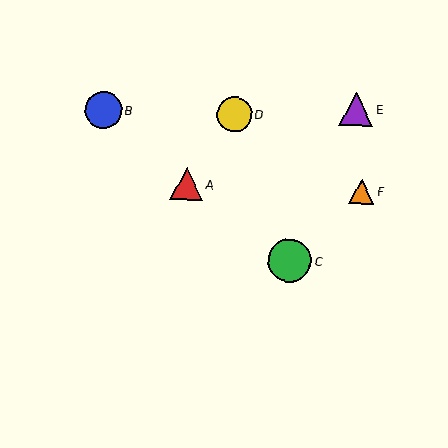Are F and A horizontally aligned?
Yes, both are at y≈191.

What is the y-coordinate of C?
Object C is at y≈261.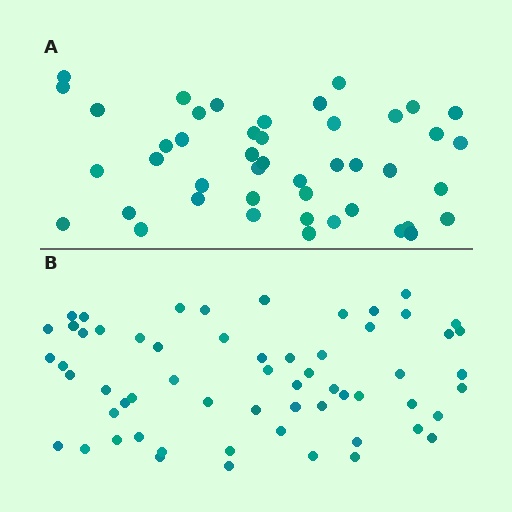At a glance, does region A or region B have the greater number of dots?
Region B (the bottom region) has more dots.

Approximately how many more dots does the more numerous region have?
Region B has approximately 15 more dots than region A.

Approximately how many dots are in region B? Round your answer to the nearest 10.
About 60 dots.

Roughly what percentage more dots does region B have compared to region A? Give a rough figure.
About 35% more.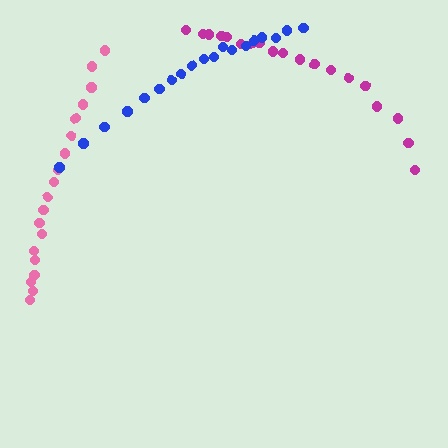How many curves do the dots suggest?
There are 3 distinct paths.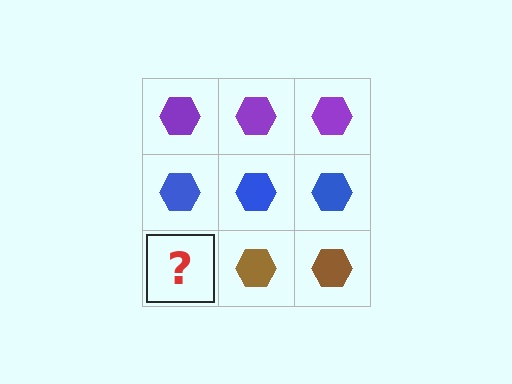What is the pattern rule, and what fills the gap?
The rule is that each row has a consistent color. The gap should be filled with a brown hexagon.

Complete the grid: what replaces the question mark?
The question mark should be replaced with a brown hexagon.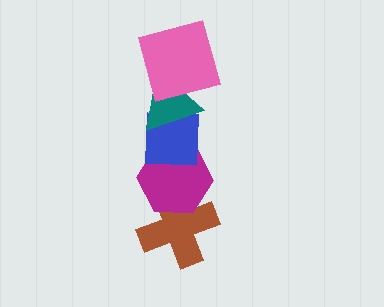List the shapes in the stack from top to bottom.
From top to bottom: the pink square, the teal triangle, the blue square, the magenta hexagon, the brown cross.